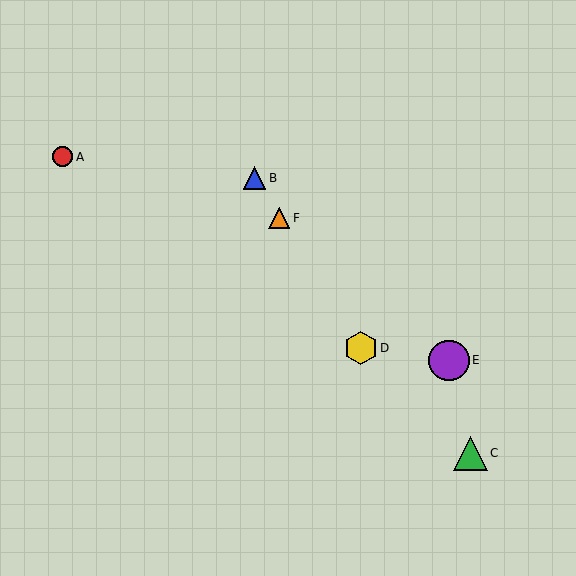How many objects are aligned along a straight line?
3 objects (B, D, F) are aligned along a straight line.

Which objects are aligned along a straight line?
Objects B, D, F are aligned along a straight line.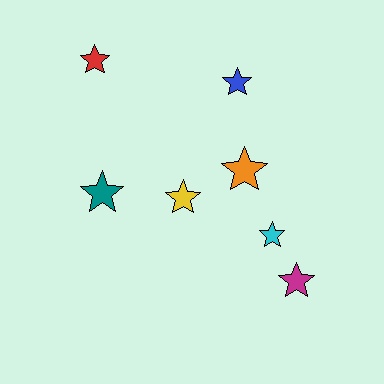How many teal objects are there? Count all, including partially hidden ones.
There is 1 teal object.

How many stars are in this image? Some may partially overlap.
There are 7 stars.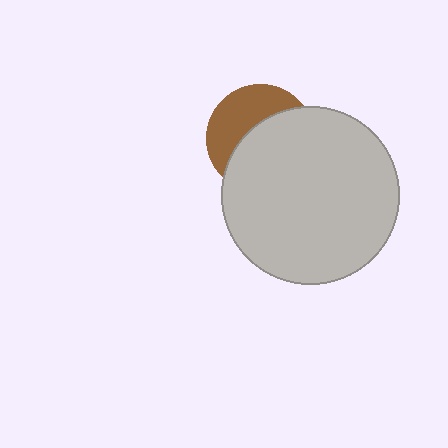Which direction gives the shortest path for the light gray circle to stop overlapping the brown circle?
Moving toward the lower-right gives the shortest separation.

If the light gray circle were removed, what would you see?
You would see the complete brown circle.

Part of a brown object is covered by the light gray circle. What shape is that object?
It is a circle.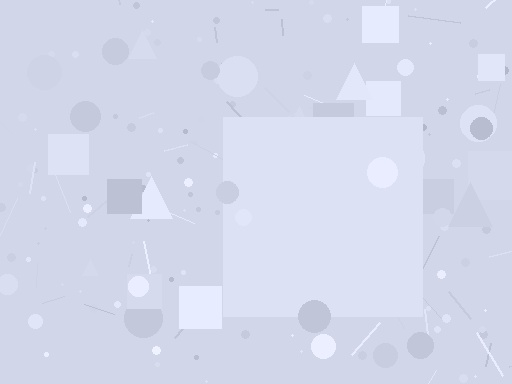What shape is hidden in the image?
A square is hidden in the image.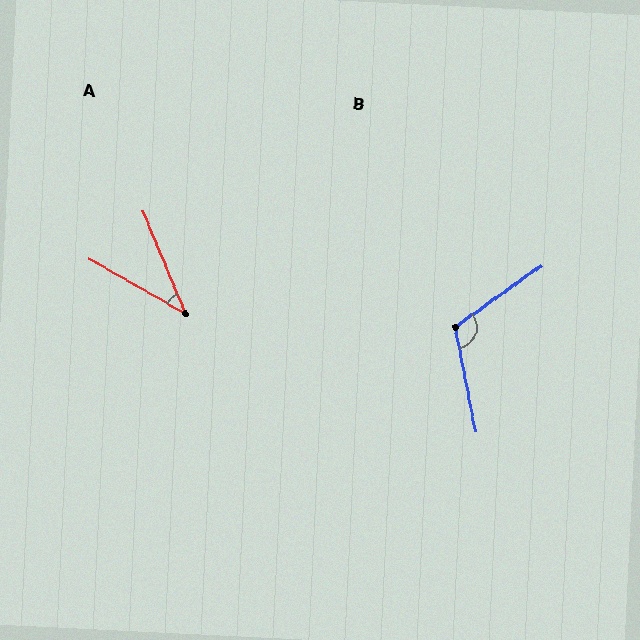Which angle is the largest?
B, at approximately 114 degrees.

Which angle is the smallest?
A, at approximately 38 degrees.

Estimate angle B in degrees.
Approximately 114 degrees.